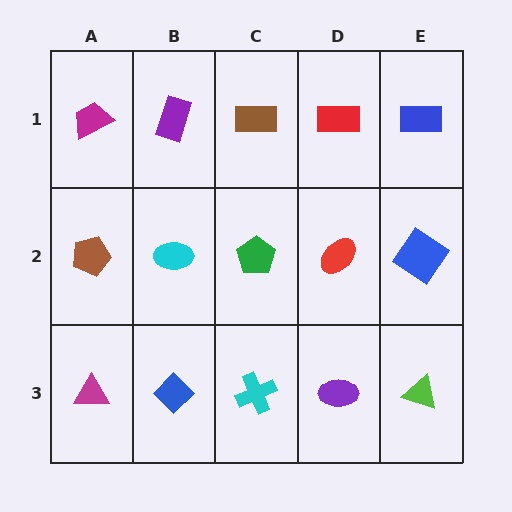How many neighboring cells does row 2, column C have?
4.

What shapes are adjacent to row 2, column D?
A red rectangle (row 1, column D), a purple ellipse (row 3, column D), a green pentagon (row 2, column C), a blue diamond (row 2, column E).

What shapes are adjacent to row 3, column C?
A green pentagon (row 2, column C), a blue diamond (row 3, column B), a purple ellipse (row 3, column D).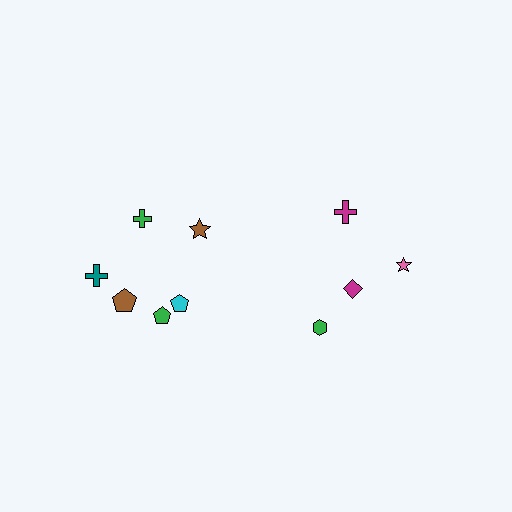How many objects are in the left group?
There are 6 objects.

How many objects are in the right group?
There are 4 objects.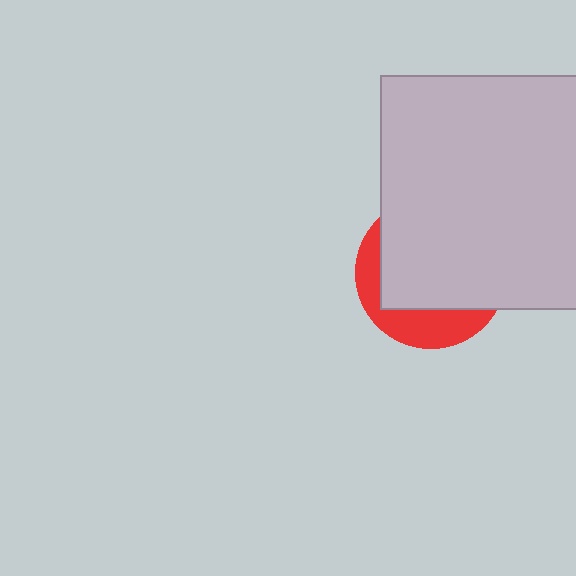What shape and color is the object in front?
The object in front is a light gray rectangle.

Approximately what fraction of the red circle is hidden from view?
Roughly 70% of the red circle is hidden behind the light gray rectangle.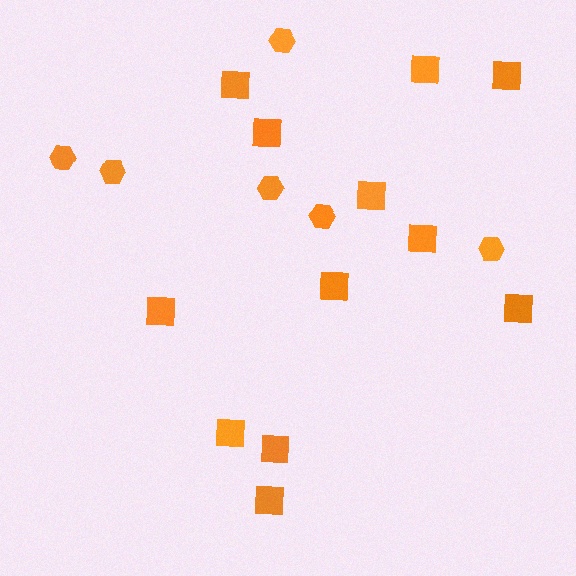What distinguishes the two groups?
There are 2 groups: one group of hexagons (6) and one group of squares (12).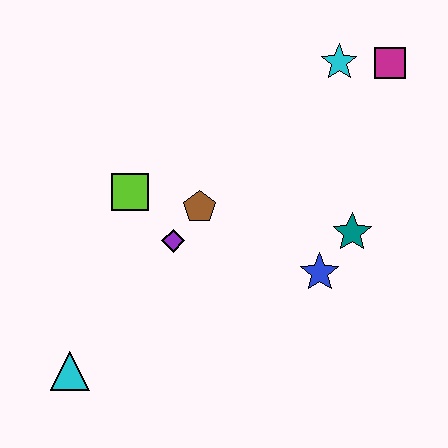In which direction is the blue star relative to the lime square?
The blue star is to the right of the lime square.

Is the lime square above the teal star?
Yes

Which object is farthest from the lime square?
The magenta square is farthest from the lime square.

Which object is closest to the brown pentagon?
The purple diamond is closest to the brown pentagon.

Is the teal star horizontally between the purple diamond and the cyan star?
No